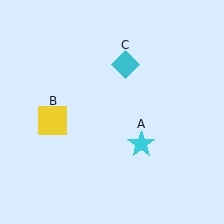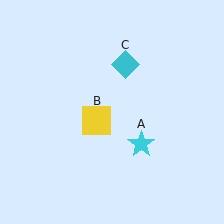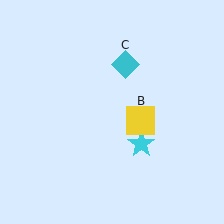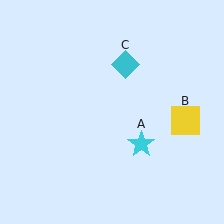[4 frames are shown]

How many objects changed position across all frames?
1 object changed position: yellow square (object B).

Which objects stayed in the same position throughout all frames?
Cyan star (object A) and cyan diamond (object C) remained stationary.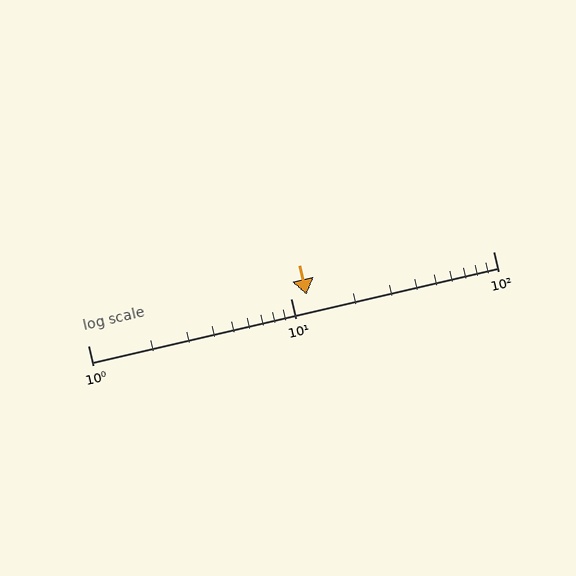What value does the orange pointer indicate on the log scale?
The pointer indicates approximately 12.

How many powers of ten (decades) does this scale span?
The scale spans 2 decades, from 1 to 100.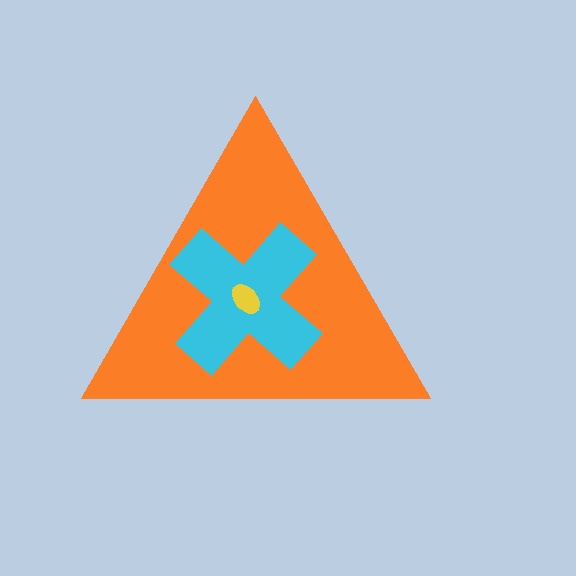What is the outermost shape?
The orange triangle.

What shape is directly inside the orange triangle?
The cyan cross.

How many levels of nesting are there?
3.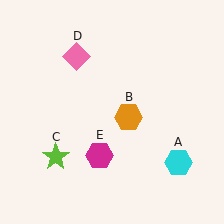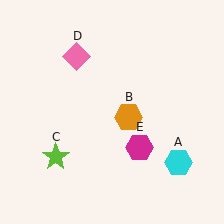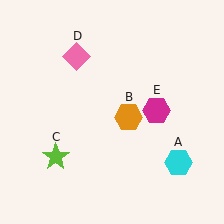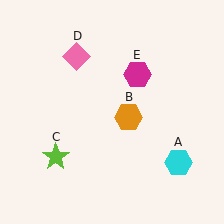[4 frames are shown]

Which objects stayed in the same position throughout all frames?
Cyan hexagon (object A) and orange hexagon (object B) and lime star (object C) and pink diamond (object D) remained stationary.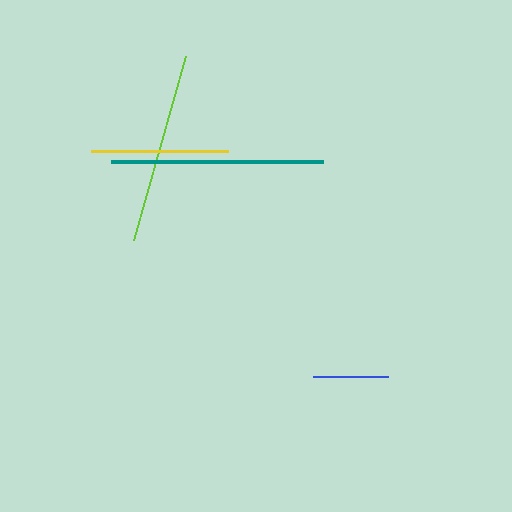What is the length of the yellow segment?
The yellow segment is approximately 137 pixels long.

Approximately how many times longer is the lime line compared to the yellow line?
The lime line is approximately 1.4 times the length of the yellow line.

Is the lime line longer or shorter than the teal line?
The teal line is longer than the lime line.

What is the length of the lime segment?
The lime segment is approximately 191 pixels long.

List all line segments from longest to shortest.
From longest to shortest: teal, lime, yellow, blue.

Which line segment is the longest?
The teal line is the longest at approximately 212 pixels.